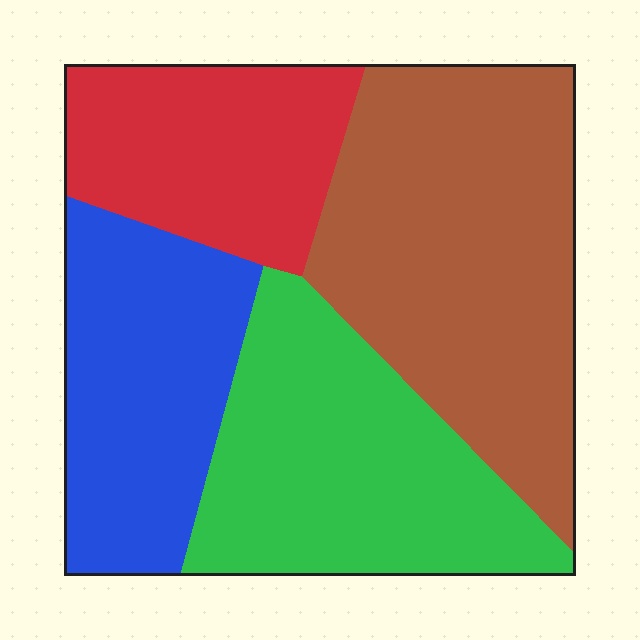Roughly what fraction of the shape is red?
Red takes up between a sixth and a third of the shape.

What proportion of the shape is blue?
Blue takes up about one fifth (1/5) of the shape.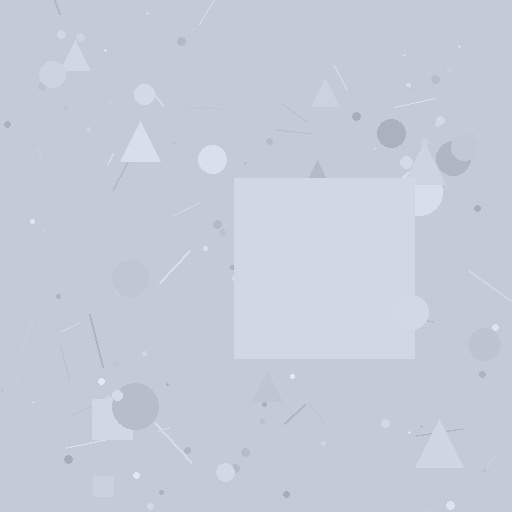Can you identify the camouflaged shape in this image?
The camouflaged shape is a square.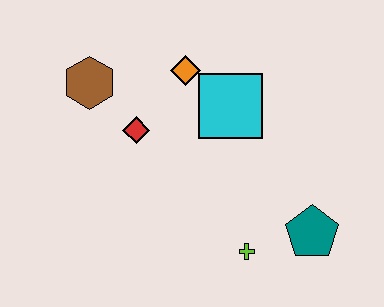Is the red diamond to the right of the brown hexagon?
Yes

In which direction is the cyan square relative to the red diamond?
The cyan square is to the right of the red diamond.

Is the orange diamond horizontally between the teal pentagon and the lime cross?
No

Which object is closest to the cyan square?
The orange diamond is closest to the cyan square.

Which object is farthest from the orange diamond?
The teal pentagon is farthest from the orange diamond.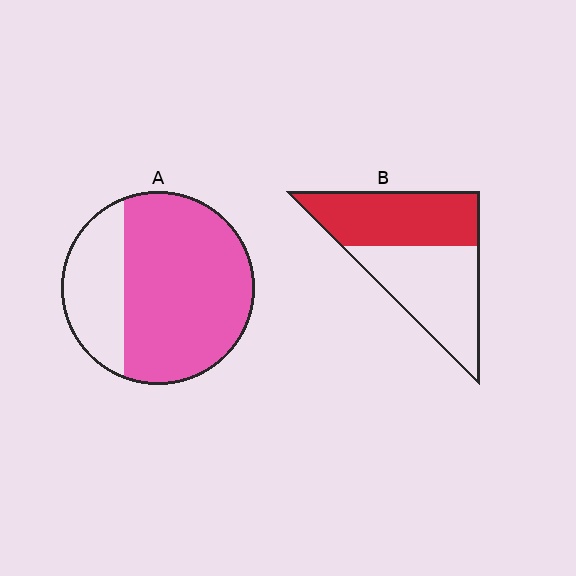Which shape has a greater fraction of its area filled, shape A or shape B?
Shape A.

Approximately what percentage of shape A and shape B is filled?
A is approximately 70% and B is approximately 50%.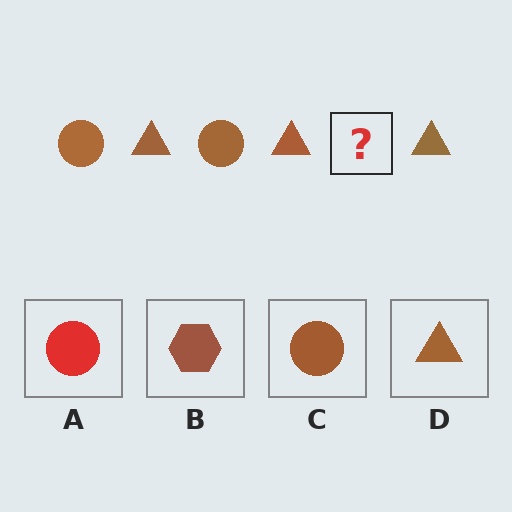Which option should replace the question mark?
Option C.